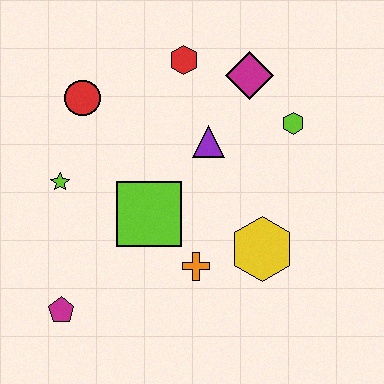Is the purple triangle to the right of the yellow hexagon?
No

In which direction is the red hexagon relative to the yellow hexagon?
The red hexagon is above the yellow hexagon.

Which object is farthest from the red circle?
The yellow hexagon is farthest from the red circle.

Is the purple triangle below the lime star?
No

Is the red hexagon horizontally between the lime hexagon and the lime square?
Yes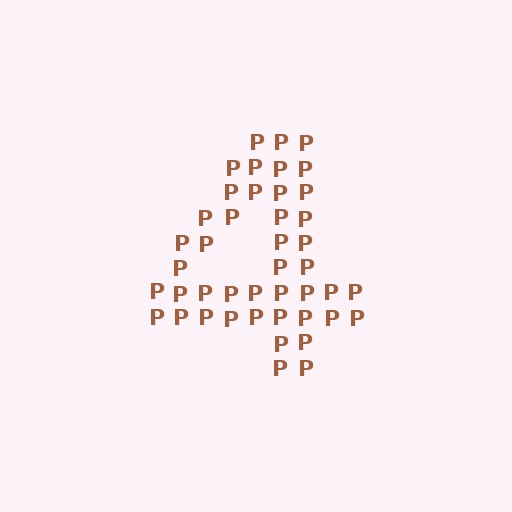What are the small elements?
The small elements are letter P's.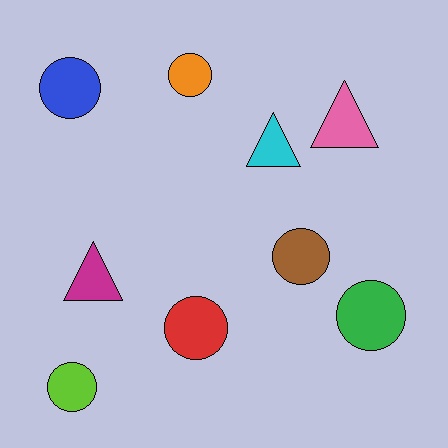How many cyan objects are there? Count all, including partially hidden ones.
There is 1 cyan object.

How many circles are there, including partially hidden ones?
There are 6 circles.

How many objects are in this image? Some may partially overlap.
There are 9 objects.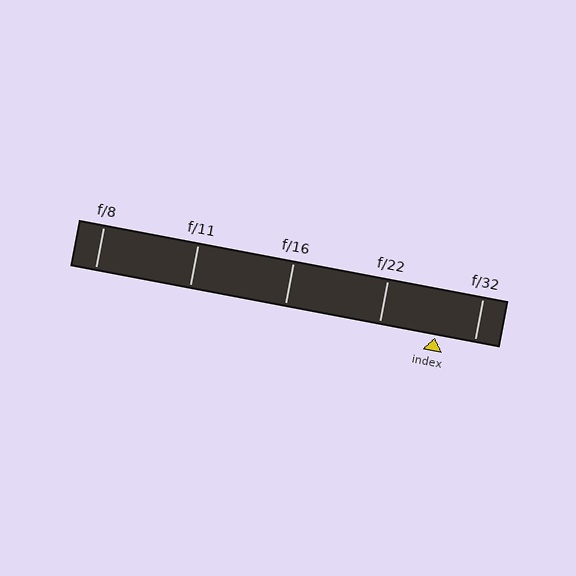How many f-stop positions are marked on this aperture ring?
There are 5 f-stop positions marked.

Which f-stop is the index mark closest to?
The index mark is closest to f/32.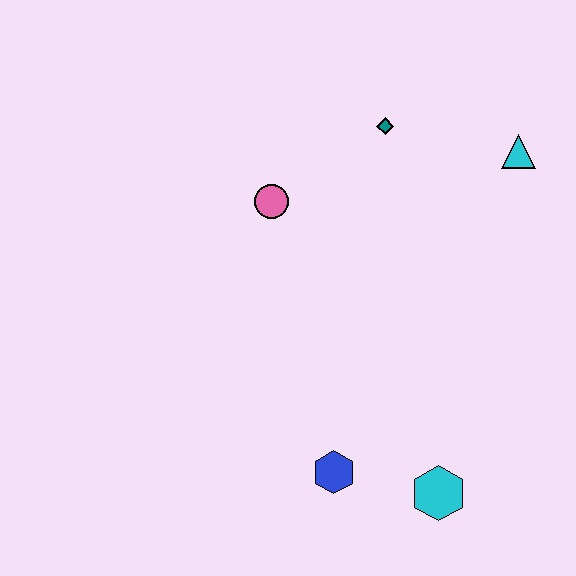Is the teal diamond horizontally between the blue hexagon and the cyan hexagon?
Yes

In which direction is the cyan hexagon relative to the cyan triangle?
The cyan hexagon is below the cyan triangle.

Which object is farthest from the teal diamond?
The cyan hexagon is farthest from the teal diamond.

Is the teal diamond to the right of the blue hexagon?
Yes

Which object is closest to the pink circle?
The teal diamond is closest to the pink circle.